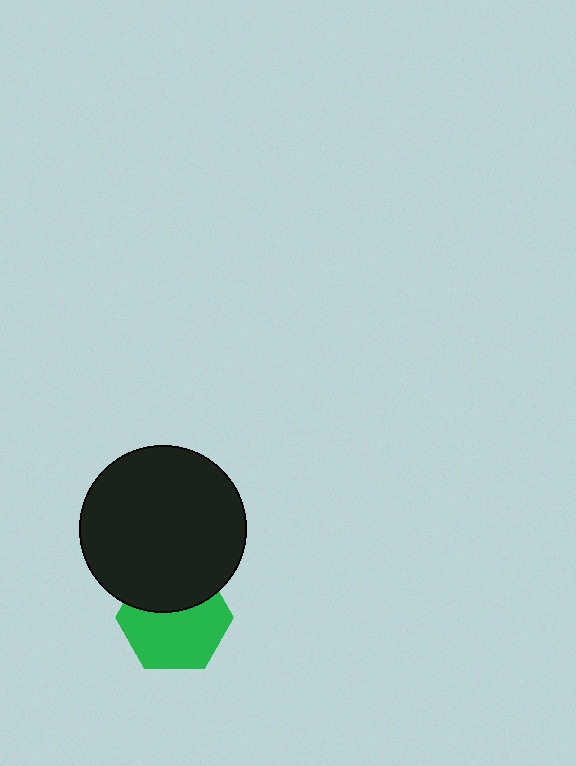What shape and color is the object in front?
The object in front is a black circle.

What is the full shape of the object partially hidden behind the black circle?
The partially hidden object is a green hexagon.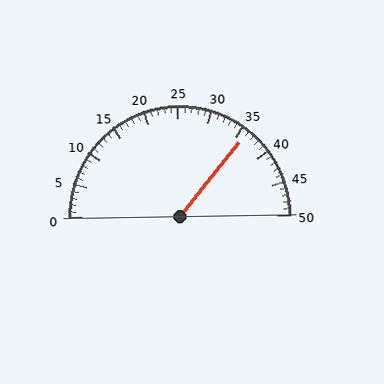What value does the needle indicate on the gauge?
The needle indicates approximately 36.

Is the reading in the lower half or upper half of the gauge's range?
The reading is in the upper half of the range (0 to 50).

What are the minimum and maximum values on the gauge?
The gauge ranges from 0 to 50.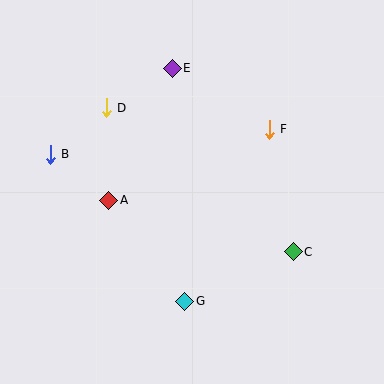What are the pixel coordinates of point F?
Point F is at (269, 129).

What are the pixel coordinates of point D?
Point D is at (106, 108).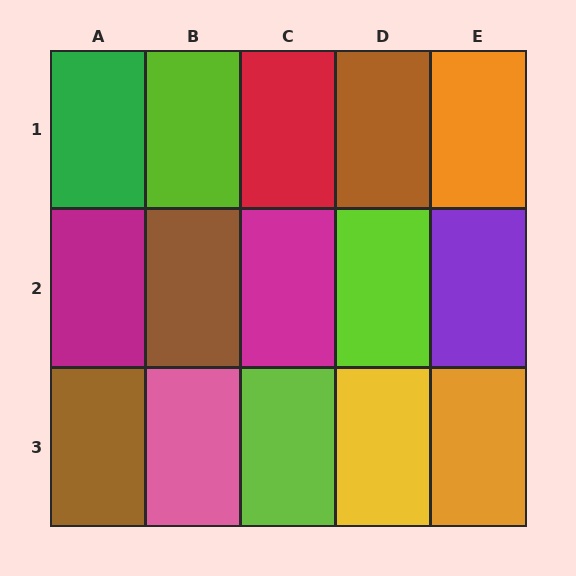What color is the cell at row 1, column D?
Brown.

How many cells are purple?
1 cell is purple.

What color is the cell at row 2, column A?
Magenta.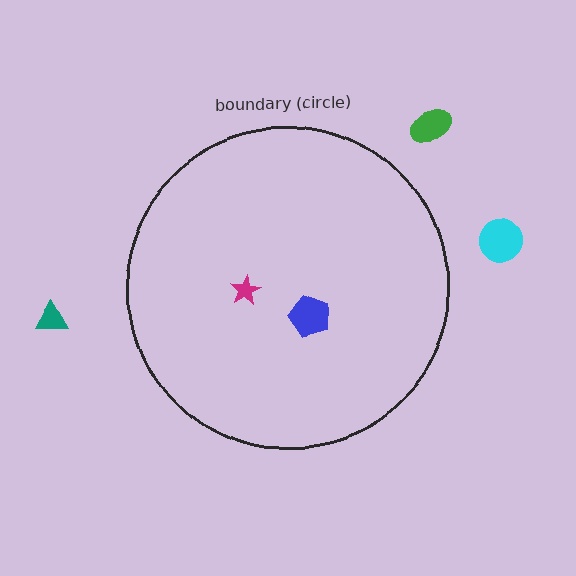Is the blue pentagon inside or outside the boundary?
Inside.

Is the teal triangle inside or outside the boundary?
Outside.